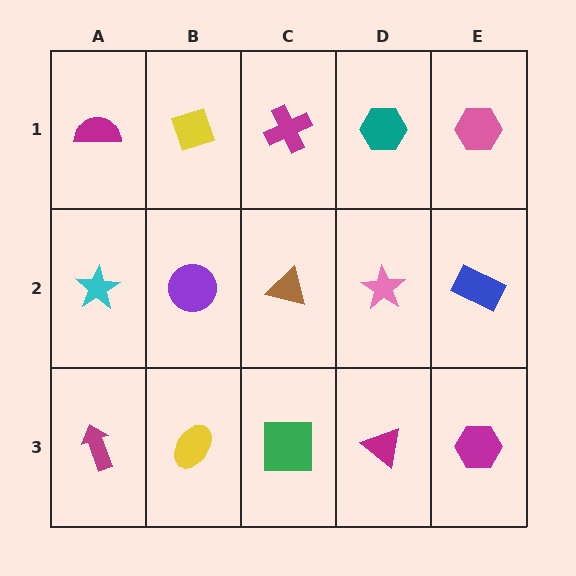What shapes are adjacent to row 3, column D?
A pink star (row 2, column D), a green square (row 3, column C), a magenta hexagon (row 3, column E).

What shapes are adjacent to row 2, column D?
A teal hexagon (row 1, column D), a magenta triangle (row 3, column D), a brown triangle (row 2, column C), a blue rectangle (row 2, column E).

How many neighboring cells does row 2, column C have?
4.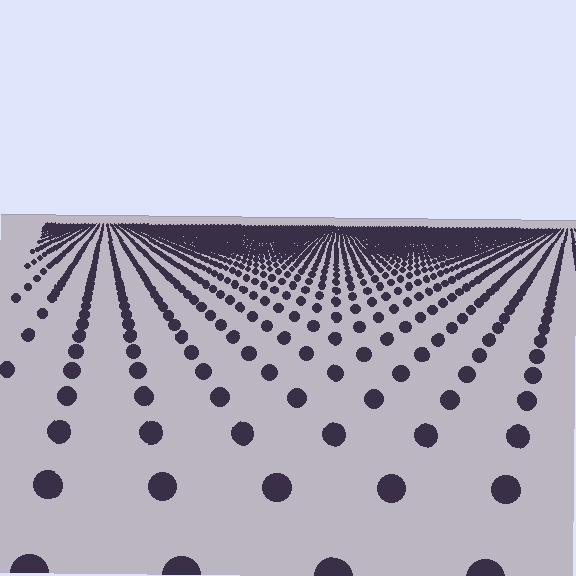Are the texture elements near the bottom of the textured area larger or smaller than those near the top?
Larger. Near the bottom, elements are closer to the viewer and appear at a bigger on-screen size.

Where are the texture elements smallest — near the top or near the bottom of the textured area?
Near the top.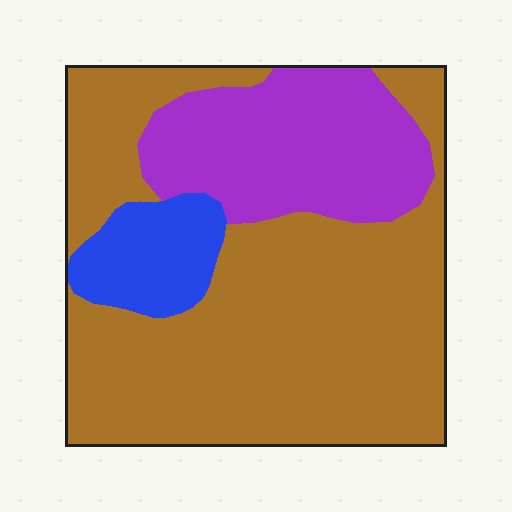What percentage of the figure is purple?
Purple takes up between a sixth and a third of the figure.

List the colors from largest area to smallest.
From largest to smallest: brown, purple, blue.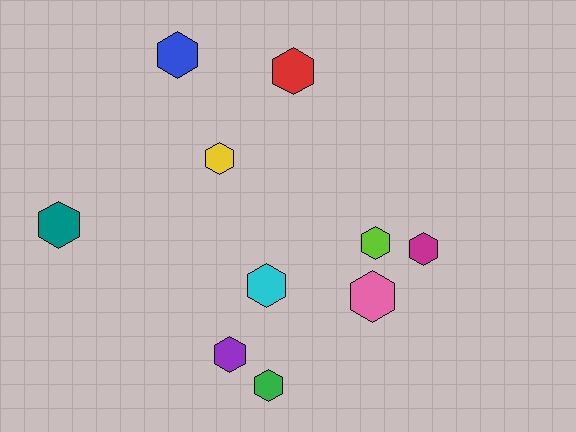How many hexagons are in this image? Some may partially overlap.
There are 10 hexagons.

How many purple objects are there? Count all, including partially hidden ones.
There is 1 purple object.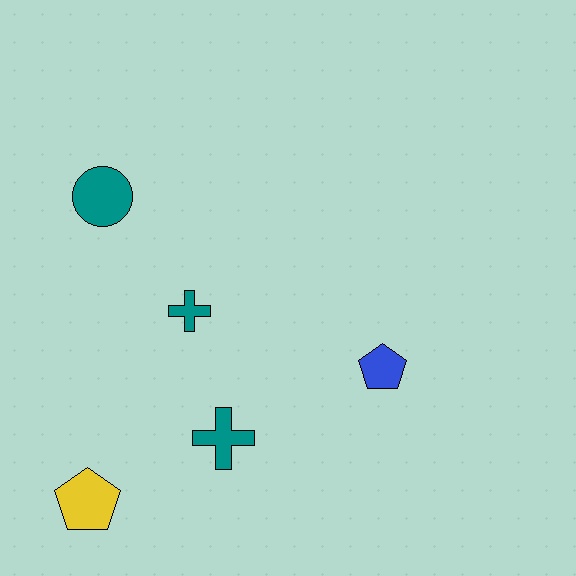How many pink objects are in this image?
There are no pink objects.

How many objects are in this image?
There are 5 objects.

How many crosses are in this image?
There are 2 crosses.